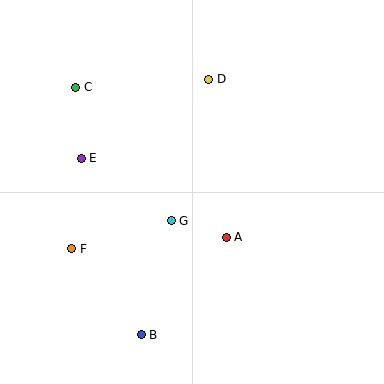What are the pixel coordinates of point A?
Point A is at (226, 237).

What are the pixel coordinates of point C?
Point C is at (76, 87).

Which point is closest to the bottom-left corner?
Point B is closest to the bottom-left corner.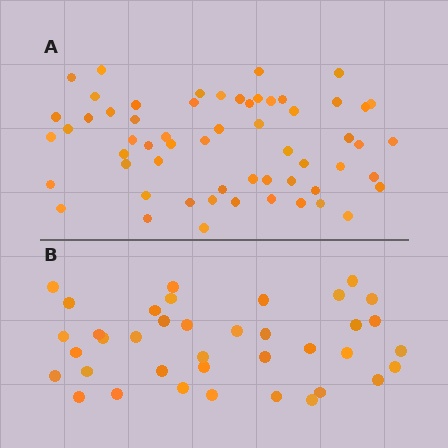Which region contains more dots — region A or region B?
Region A (the top region) has more dots.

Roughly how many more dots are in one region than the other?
Region A has approximately 20 more dots than region B.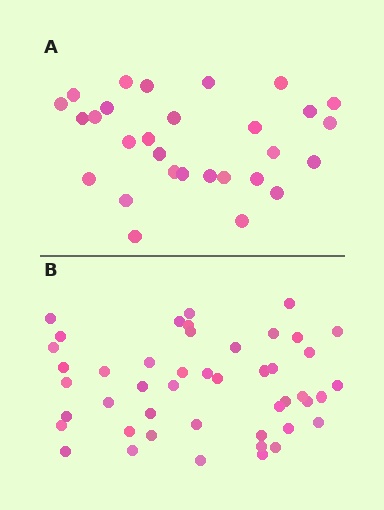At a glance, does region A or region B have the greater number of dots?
Region B (the bottom region) has more dots.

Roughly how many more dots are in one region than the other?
Region B has approximately 15 more dots than region A.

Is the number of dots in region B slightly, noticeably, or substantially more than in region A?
Region B has substantially more. The ratio is roughly 1.6 to 1.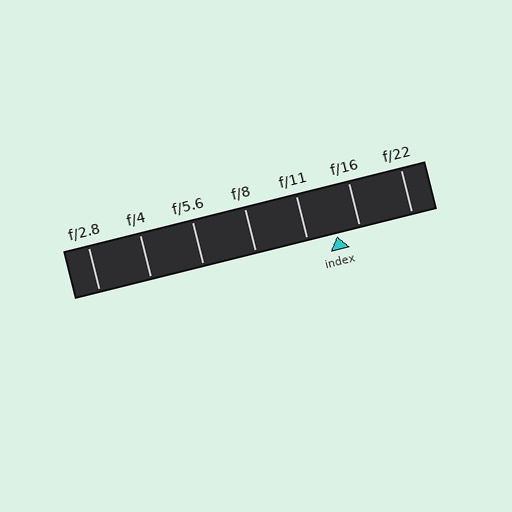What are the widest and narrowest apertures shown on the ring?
The widest aperture shown is f/2.8 and the narrowest is f/22.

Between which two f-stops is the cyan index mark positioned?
The index mark is between f/11 and f/16.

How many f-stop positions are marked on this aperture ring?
There are 7 f-stop positions marked.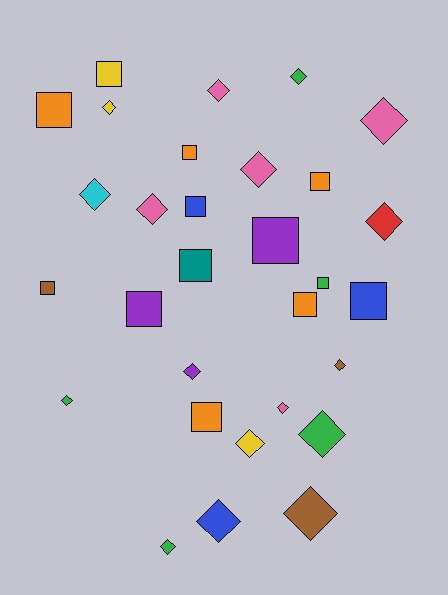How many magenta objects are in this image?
There are no magenta objects.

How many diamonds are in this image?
There are 17 diamonds.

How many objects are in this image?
There are 30 objects.